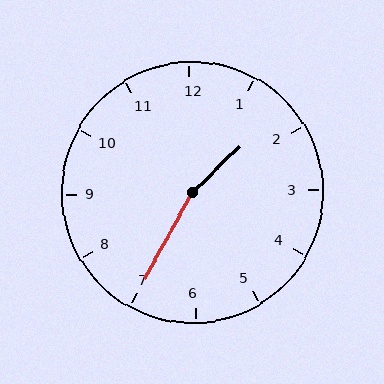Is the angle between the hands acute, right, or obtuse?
It is obtuse.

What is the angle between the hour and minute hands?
Approximately 162 degrees.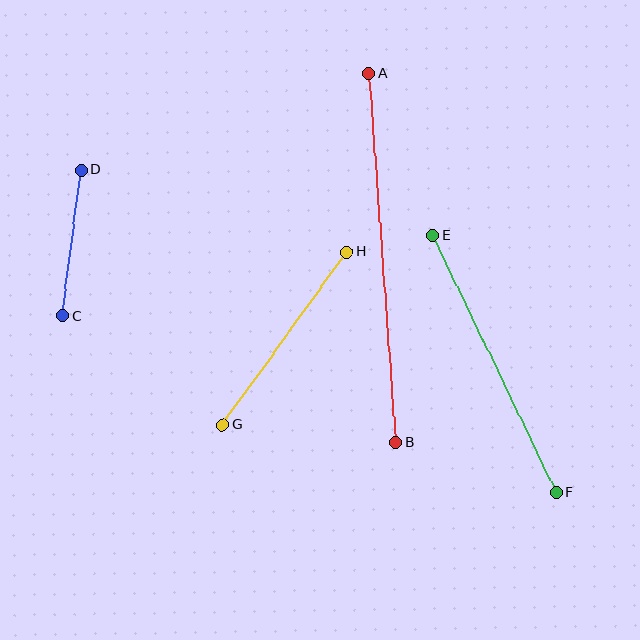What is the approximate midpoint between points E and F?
The midpoint is at approximately (494, 364) pixels.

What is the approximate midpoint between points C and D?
The midpoint is at approximately (72, 243) pixels.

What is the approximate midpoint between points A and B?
The midpoint is at approximately (382, 258) pixels.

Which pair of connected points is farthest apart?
Points A and B are farthest apart.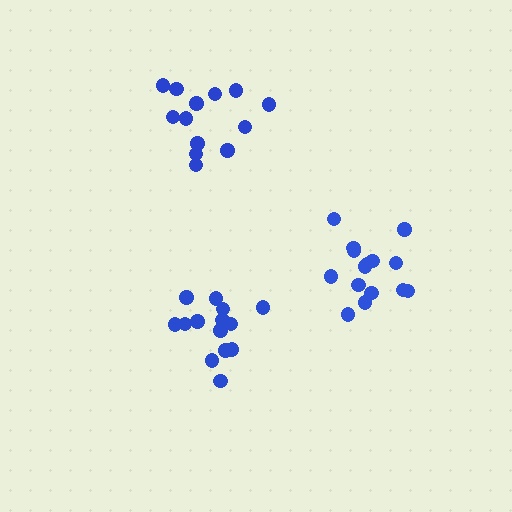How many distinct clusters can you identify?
There are 3 distinct clusters.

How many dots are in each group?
Group 1: 15 dots, Group 2: 13 dots, Group 3: 14 dots (42 total).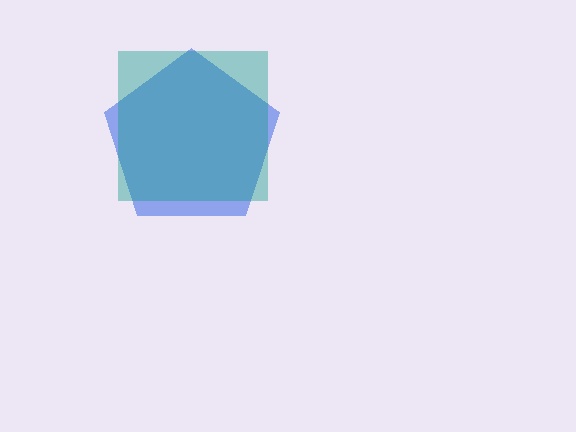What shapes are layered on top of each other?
The layered shapes are: a blue pentagon, a teal square.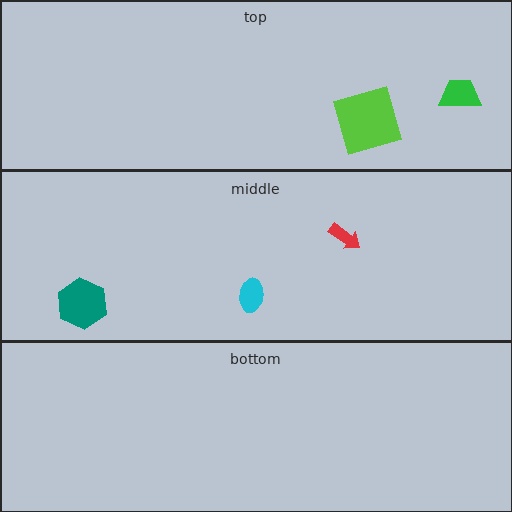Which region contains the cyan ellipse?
The middle region.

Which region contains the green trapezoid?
The top region.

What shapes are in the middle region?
The teal hexagon, the red arrow, the cyan ellipse.